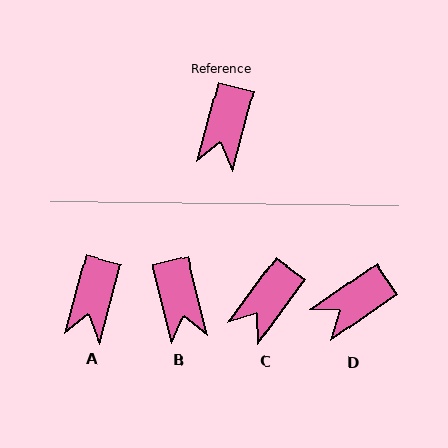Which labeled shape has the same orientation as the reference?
A.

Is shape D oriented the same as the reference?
No, it is off by about 41 degrees.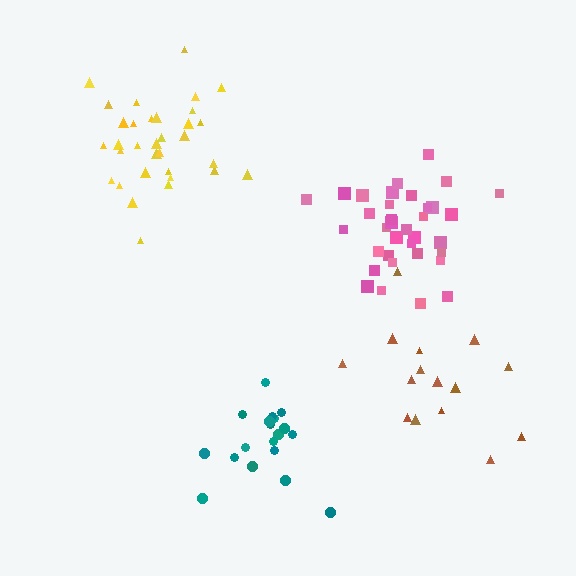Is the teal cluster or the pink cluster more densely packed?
Pink.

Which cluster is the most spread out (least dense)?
Brown.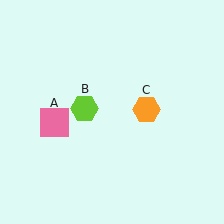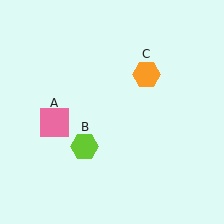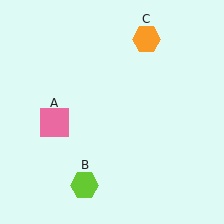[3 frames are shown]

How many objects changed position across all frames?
2 objects changed position: lime hexagon (object B), orange hexagon (object C).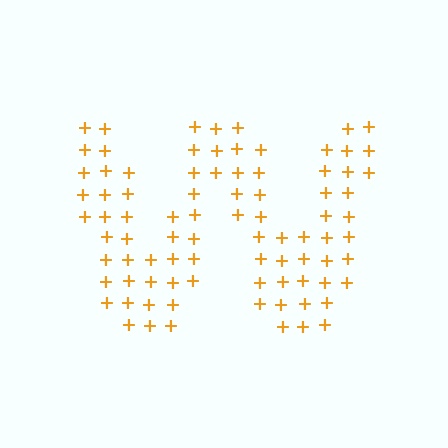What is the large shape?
The large shape is the letter W.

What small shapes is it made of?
It is made of small plus signs.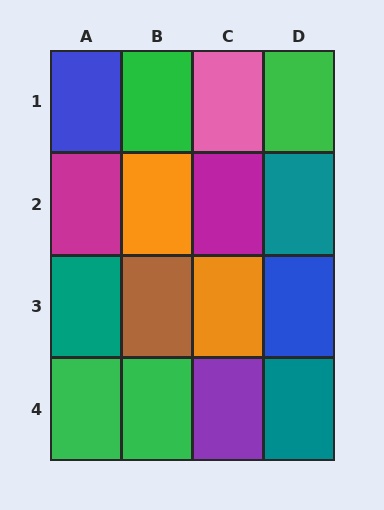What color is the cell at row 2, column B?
Orange.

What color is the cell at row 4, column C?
Purple.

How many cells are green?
4 cells are green.